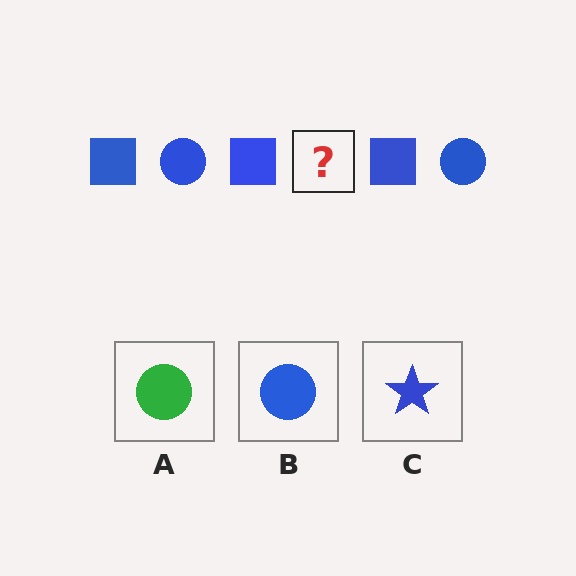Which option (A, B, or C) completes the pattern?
B.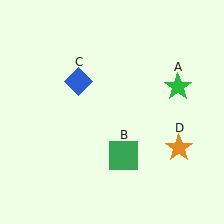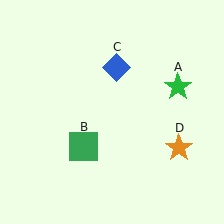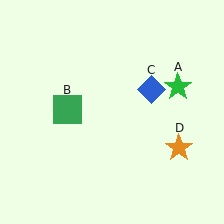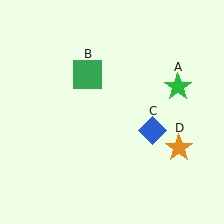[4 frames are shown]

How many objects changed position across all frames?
2 objects changed position: green square (object B), blue diamond (object C).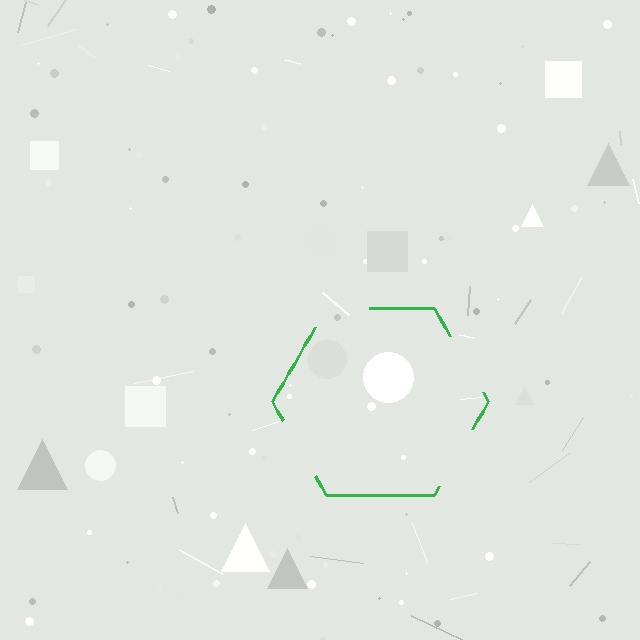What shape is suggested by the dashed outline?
The dashed outline suggests a hexagon.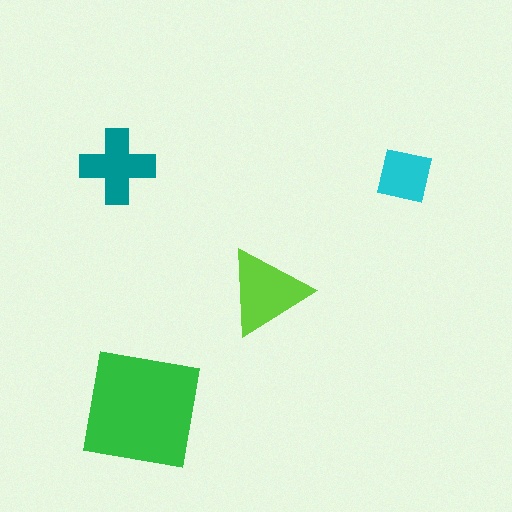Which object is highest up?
The teal cross is topmost.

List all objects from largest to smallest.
The green square, the lime triangle, the teal cross, the cyan square.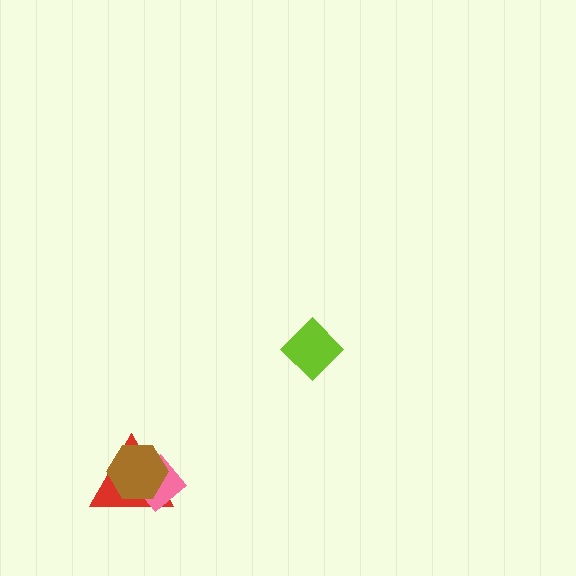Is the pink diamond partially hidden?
Yes, it is partially covered by another shape.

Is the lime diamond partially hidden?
No, no other shape covers it.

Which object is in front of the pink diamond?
The brown hexagon is in front of the pink diamond.